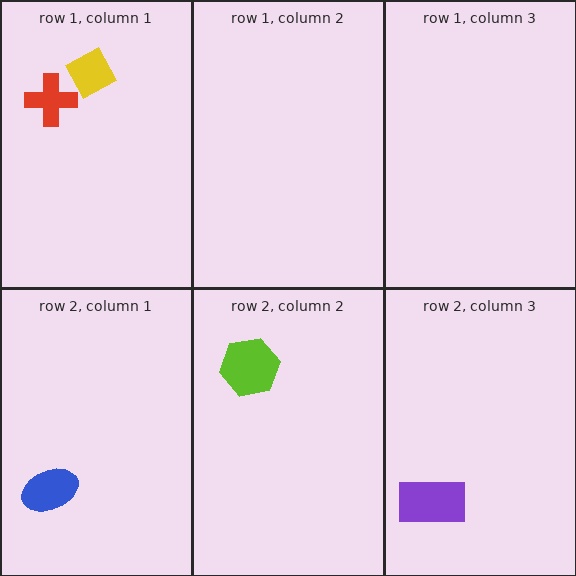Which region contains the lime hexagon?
The row 2, column 2 region.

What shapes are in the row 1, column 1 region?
The yellow diamond, the red cross.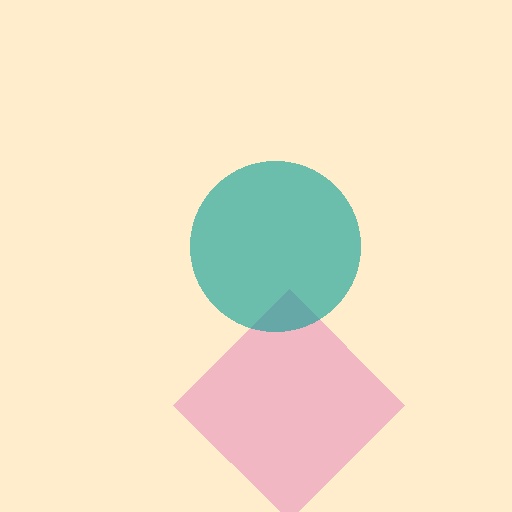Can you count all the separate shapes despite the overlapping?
Yes, there are 2 separate shapes.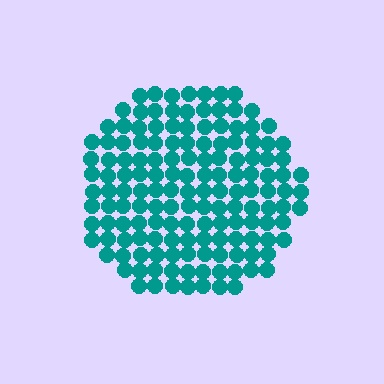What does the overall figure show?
The overall figure shows a circle.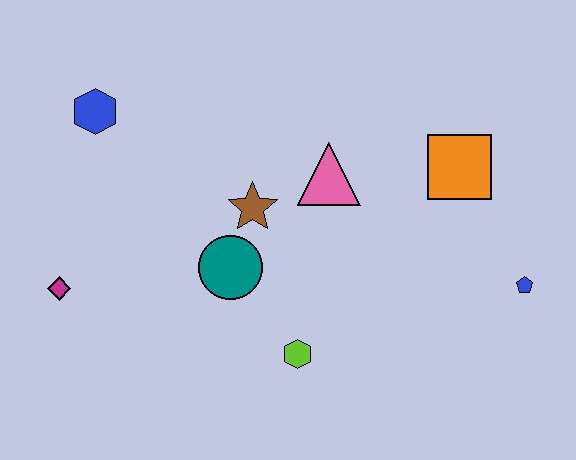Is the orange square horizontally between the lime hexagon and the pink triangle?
No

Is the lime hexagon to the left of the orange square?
Yes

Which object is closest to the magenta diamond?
The teal circle is closest to the magenta diamond.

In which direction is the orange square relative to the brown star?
The orange square is to the right of the brown star.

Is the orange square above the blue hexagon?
No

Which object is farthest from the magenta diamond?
The blue pentagon is farthest from the magenta diamond.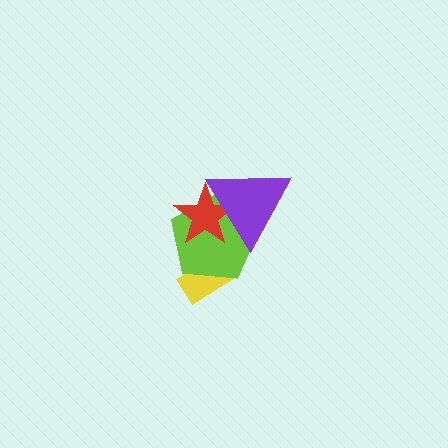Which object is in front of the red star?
The purple triangle is in front of the red star.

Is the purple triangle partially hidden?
No, no other shape covers it.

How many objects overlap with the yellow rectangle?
1 object overlaps with the yellow rectangle.